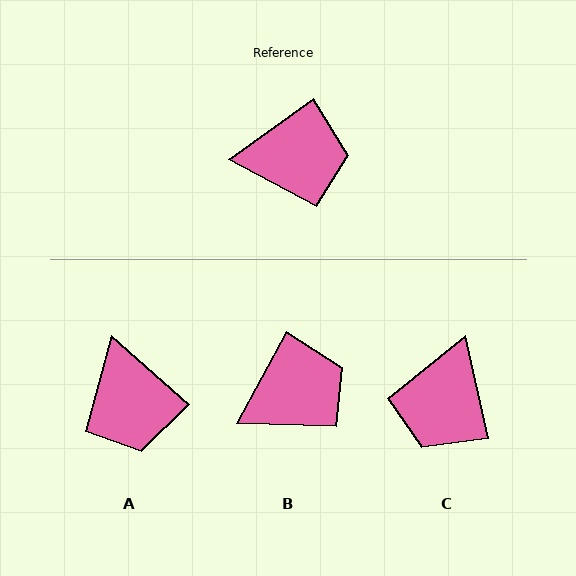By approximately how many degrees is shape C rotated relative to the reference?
Approximately 113 degrees clockwise.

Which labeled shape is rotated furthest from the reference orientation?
C, about 113 degrees away.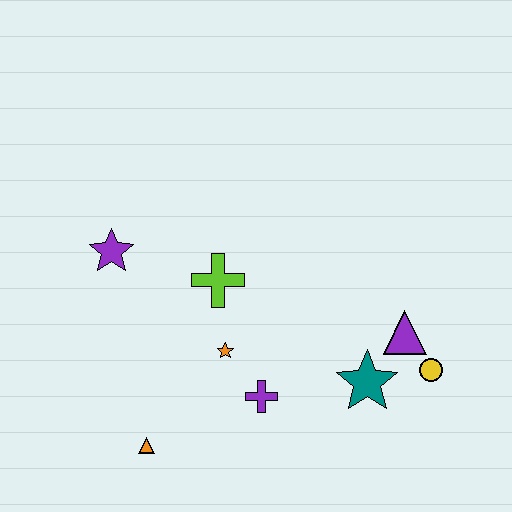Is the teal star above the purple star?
No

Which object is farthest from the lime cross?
The yellow circle is farthest from the lime cross.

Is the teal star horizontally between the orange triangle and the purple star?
No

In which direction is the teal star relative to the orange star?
The teal star is to the right of the orange star.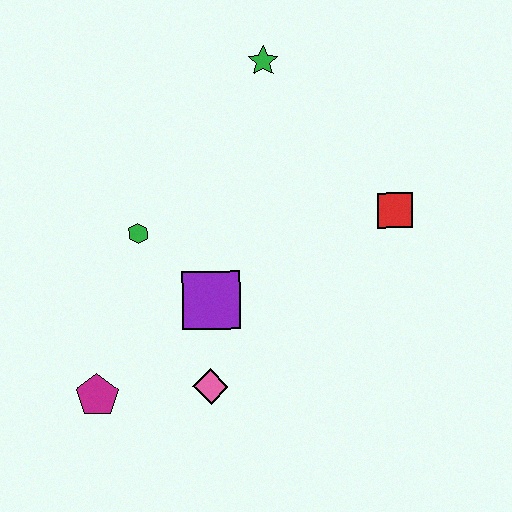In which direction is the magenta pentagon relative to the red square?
The magenta pentagon is to the left of the red square.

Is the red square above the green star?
No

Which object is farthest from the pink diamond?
The green star is farthest from the pink diamond.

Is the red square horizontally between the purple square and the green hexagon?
No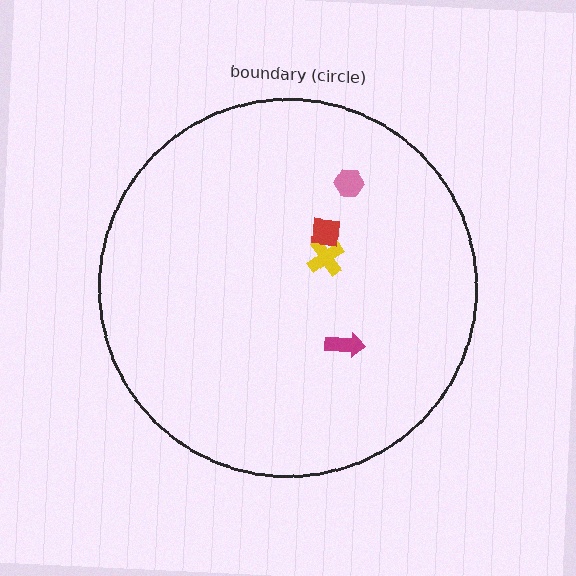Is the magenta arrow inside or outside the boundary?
Inside.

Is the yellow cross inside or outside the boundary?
Inside.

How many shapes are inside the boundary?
4 inside, 0 outside.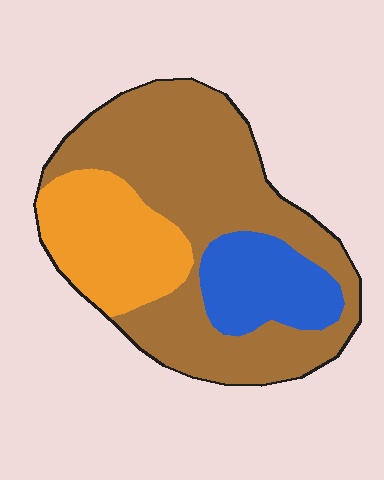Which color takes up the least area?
Blue, at roughly 15%.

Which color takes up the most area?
Brown, at roughly 60%.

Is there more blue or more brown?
Brown.